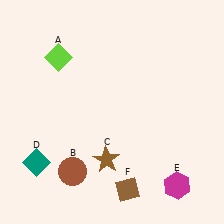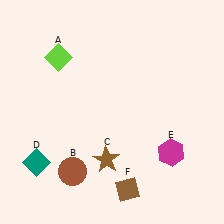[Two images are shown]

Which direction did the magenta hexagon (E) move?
The magenta hexagon (E) moved up.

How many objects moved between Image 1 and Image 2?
1 object moved between the two images.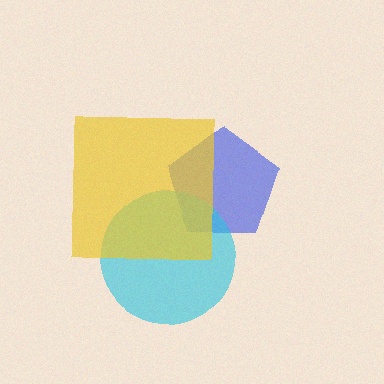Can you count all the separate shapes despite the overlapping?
Yes, there are 3 separate shapes.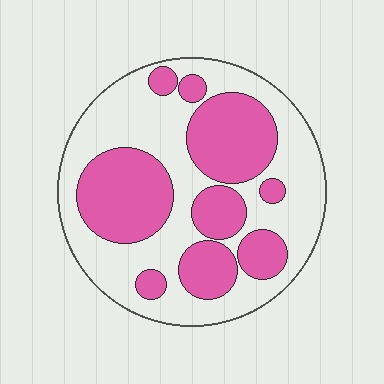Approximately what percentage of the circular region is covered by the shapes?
Approximately 40%.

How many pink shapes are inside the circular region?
9.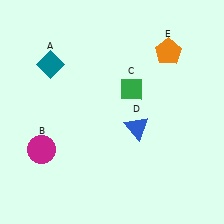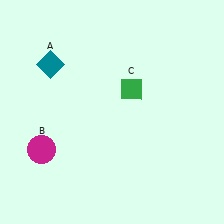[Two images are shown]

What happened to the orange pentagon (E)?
The orange pentagon (E) was removed in Image 2. It was in the top-right area of Image 1.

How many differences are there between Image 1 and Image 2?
There are 2 differences between the two images.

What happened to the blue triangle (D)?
The blue triangle (D) was removed in Image 2. It was in the bottom-right area of Image 1.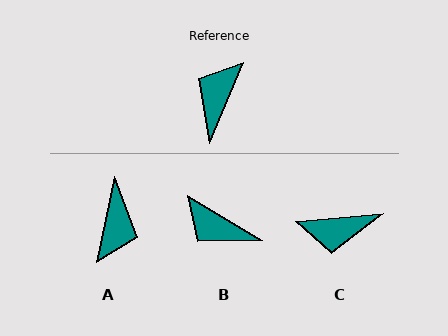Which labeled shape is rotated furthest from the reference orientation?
A, about 169 degrees away.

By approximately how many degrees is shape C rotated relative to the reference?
Approximately 118 degrees counter-clockwise.